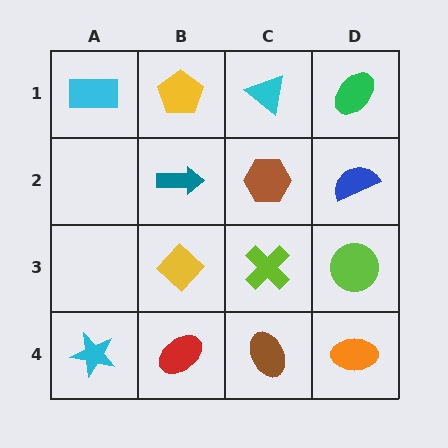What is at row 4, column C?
A brown ellipse.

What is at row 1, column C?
A cyan triangle.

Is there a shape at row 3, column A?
No, that cell is empty.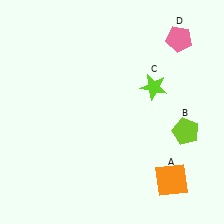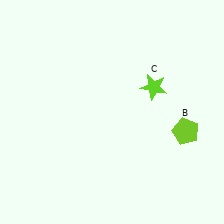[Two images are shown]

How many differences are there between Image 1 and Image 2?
There are 2 differences between the two images.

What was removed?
The pink pentagon (D), the orange square (A) were removed in Image 2.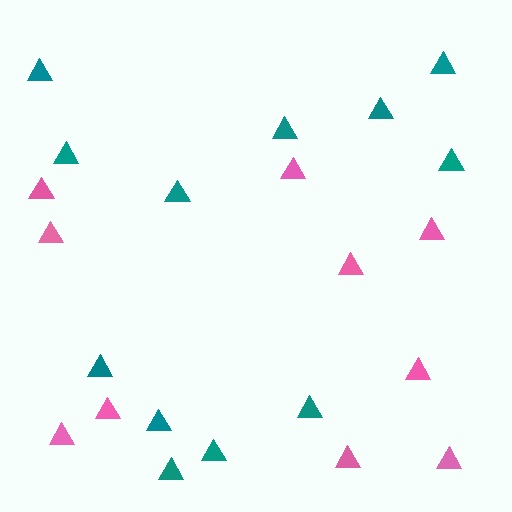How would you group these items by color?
There are 2 groups: one group of teal triangles (12) and one group of pink triangles (10).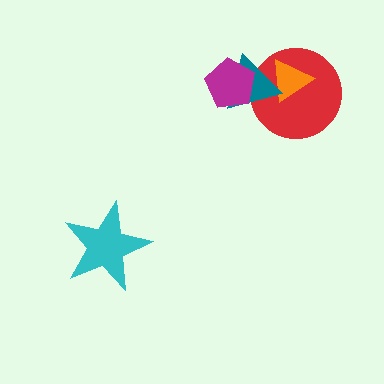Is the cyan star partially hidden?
No, no other shape covers it.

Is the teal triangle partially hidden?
Yes, it is partially covered by another shape.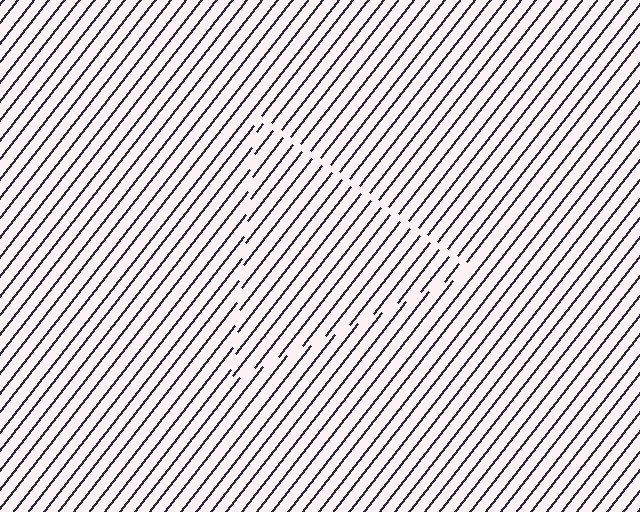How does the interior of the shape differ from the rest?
The interior of the shape contains the same grating, shifted by half a period — the contour is defined by the phase discontinuity where line-ends from the inner and outer gratings abut.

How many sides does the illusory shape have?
3 sides — the line-ends trace a triangle.